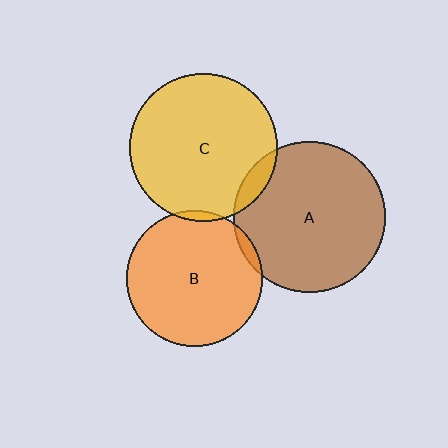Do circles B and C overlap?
Yes.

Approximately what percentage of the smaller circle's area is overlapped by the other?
Approximately 5%.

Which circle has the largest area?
Circle A (brown).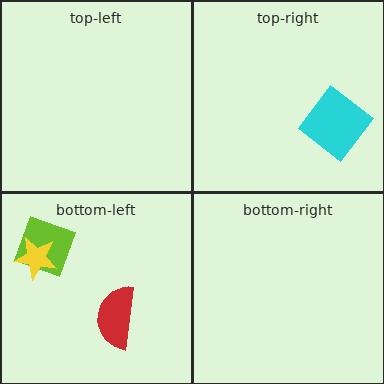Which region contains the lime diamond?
The bottom-left region.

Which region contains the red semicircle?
The bottom-left region.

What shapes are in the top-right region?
The cyan diamond.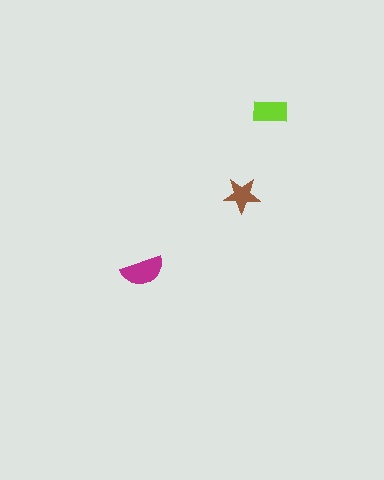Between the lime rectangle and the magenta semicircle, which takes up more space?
The magenta semicircle.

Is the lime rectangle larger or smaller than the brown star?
Larger.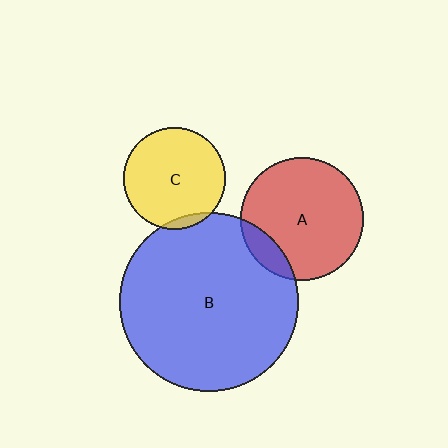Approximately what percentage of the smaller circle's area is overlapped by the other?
Approximately 5%.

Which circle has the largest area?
Circle B (blue).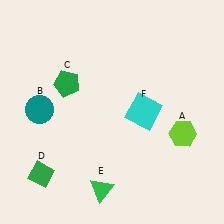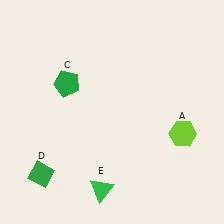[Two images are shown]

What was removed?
The cyan square (F), the teal circle (B) were removed in Image 2.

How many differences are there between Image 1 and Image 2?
There are 2 differences between the two images.